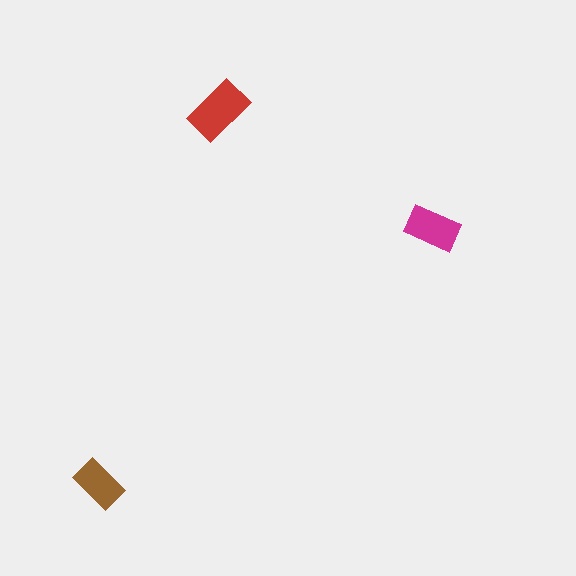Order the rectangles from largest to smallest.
the red one, the magenta one, the brown one.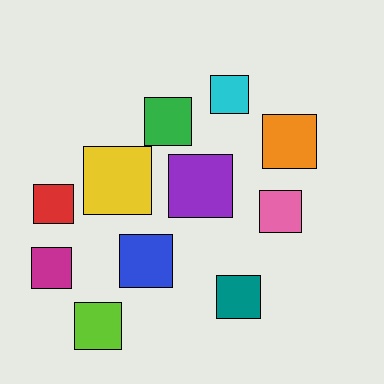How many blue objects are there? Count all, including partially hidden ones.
There is 1 blue object.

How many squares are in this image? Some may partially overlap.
There are 11 squares.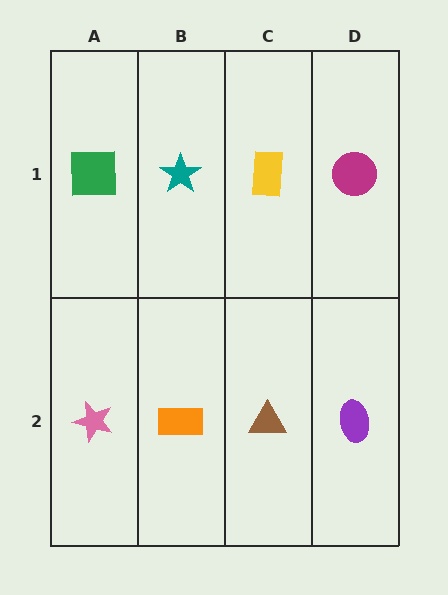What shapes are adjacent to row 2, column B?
A teal star (row 1, column B), a pink star (row 2, column A), a brown triangle (row 2, column C).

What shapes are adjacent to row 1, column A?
A pink star (row 2, column A), a teal star (row 1, column B).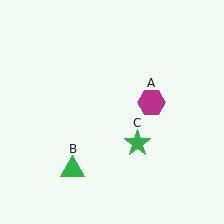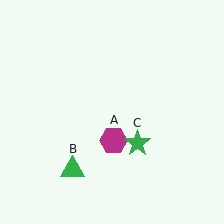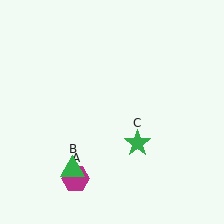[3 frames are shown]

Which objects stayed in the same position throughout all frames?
Green triangle (object B) and green star (object C) remained stationary.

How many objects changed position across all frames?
1 object changed position: magenta hexagon (object A).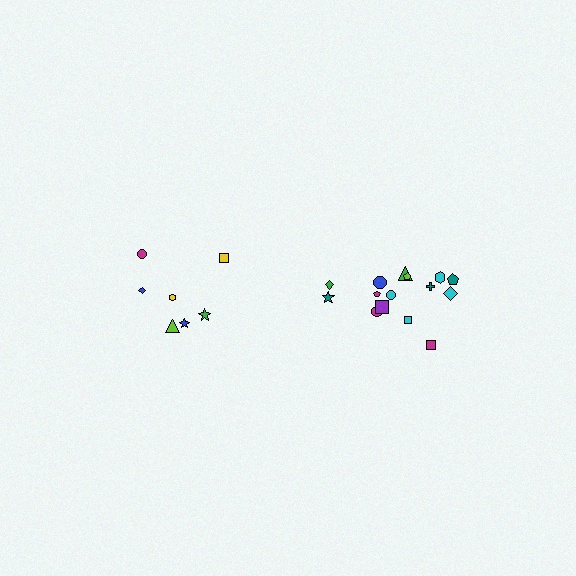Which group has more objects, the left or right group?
The right group.